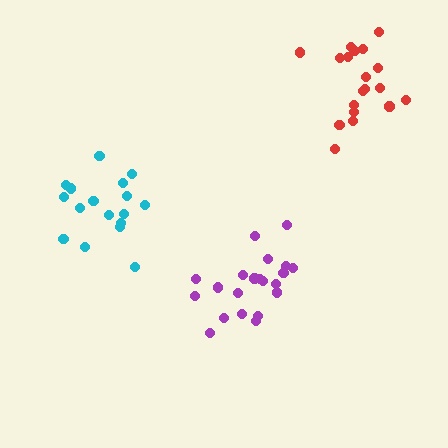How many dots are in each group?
Group 1: 21 dots, Group 2: 17 dots, Group 3: 19 dots (57 total).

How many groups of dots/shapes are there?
There are 3 groups.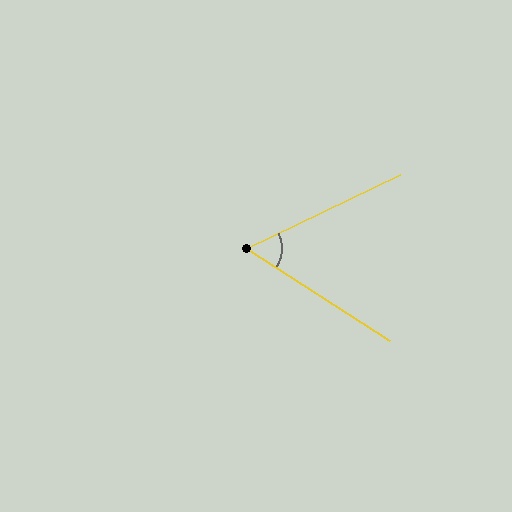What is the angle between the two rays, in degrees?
Approximately 59 degrees.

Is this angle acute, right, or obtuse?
It is acute.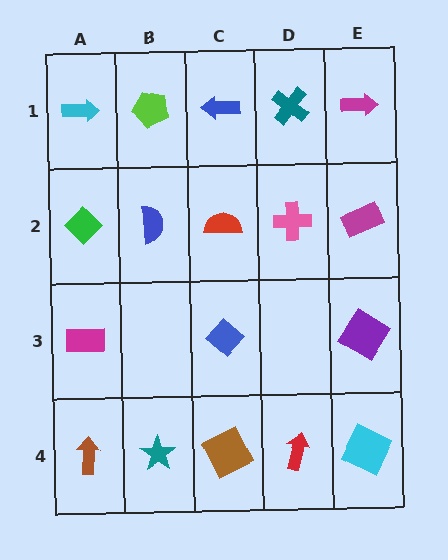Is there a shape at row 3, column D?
No, that cell is empty.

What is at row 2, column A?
A green diamond.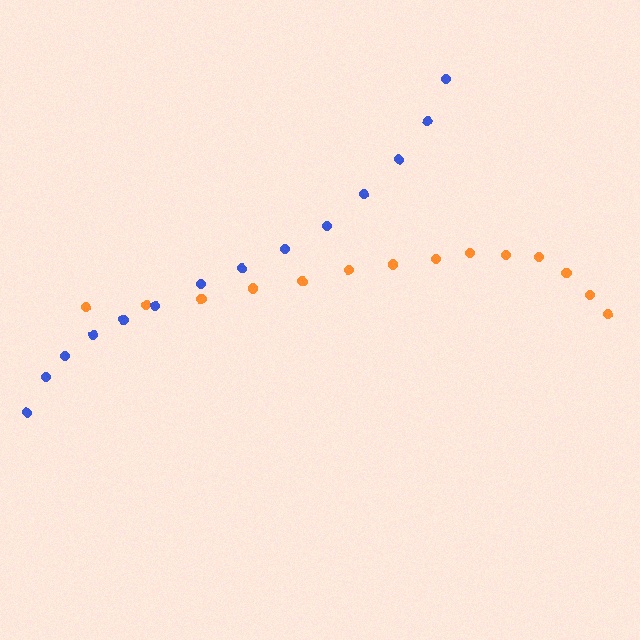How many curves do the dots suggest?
There are 2 distinct paths.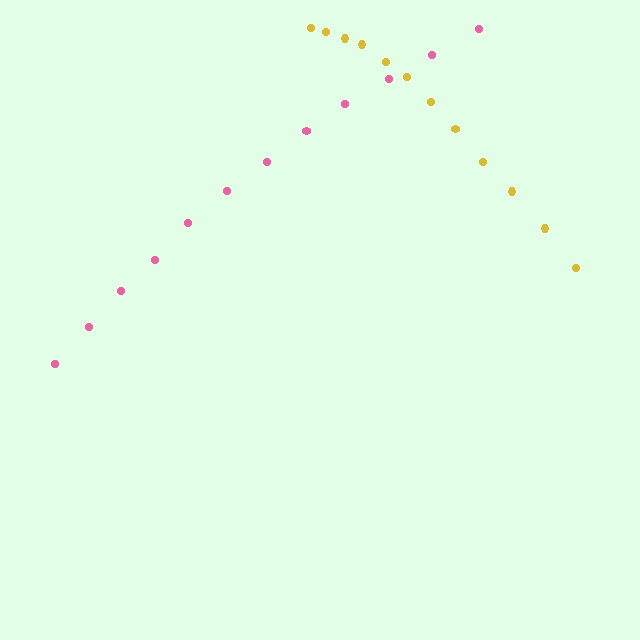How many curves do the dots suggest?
There are 2 distinct paths.